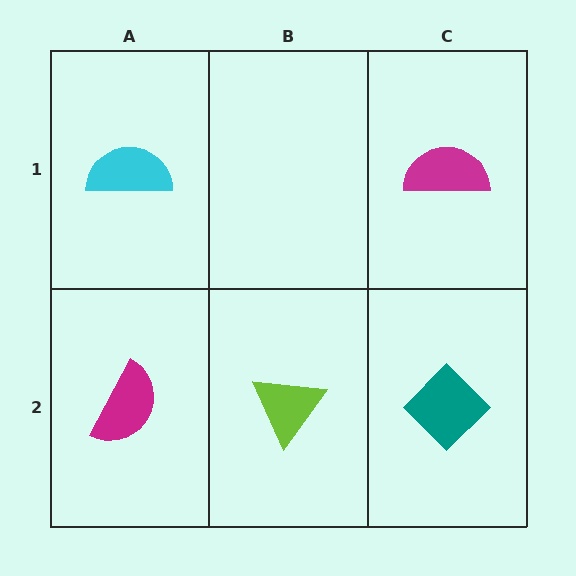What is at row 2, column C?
A teal diamond.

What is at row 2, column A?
A magenta semicircle.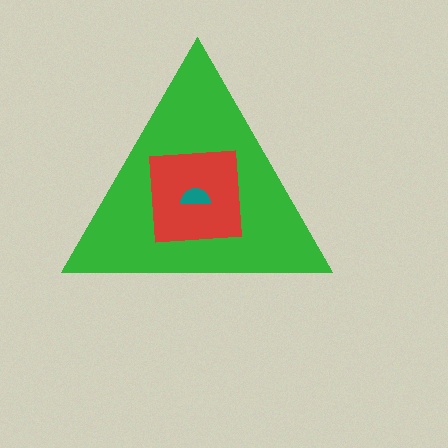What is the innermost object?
The teal semicircle.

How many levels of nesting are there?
3.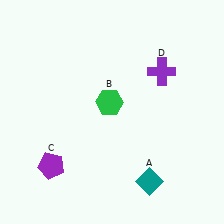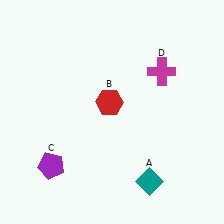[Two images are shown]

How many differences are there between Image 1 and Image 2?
There are 2 differences between the two images.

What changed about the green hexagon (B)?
In Image 1, B is green. In Image 2, it changed to red.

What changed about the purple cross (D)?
In Image 1, D is purple. In Image 2, it changed to magenta.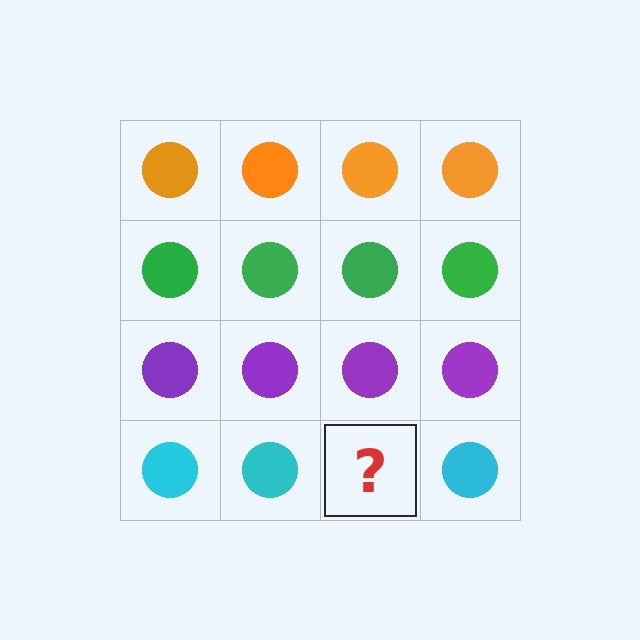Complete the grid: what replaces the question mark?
The question mark should be replaced with a cyan circle.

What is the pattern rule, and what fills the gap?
The rule is that each row has a consistent color. The gap should be filled with a cyan circle.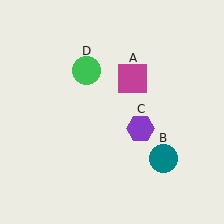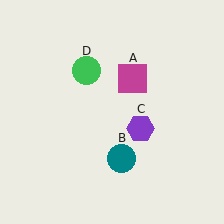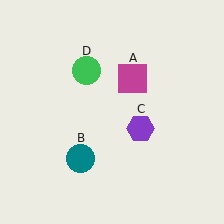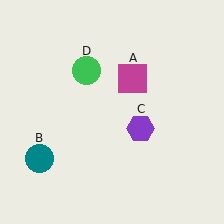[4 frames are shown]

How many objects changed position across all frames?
1 object changed position: teal circle (object B).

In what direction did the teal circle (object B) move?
The teal circle (object B) moved left.